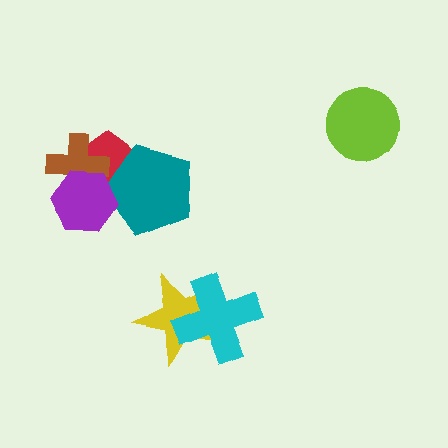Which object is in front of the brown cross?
The purple hexagon is in front of the brown cross.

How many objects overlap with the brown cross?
2 objects overlap with the brown cross.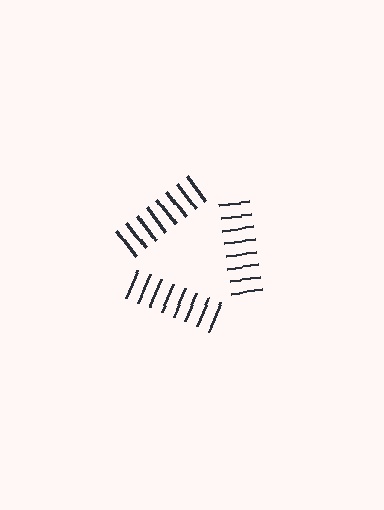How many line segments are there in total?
24 — 8 along each of the 3 edges.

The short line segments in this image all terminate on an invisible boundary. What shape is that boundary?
An illusory triangle — the line segments terminate on its edges but no continuous stroke is drawn.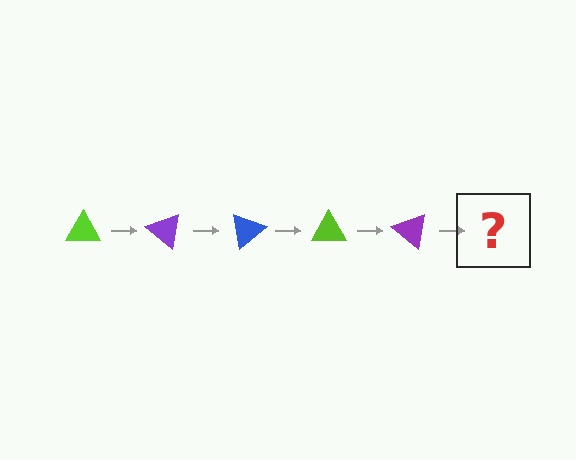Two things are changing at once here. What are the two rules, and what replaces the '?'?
The two rules are that it rotates 40 degrees each step and the color cycles through lime, purple, and blue. The '?' should be a blue triangle, rotated 200 degrees from the start.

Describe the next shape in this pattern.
It should be a blue triangle, rotated 200 degrees from the start.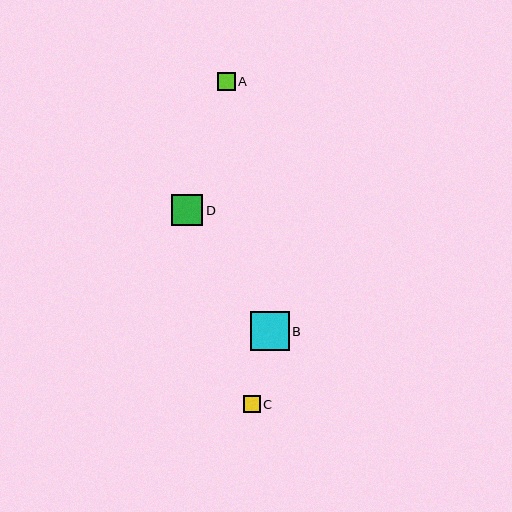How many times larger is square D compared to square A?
Square D is approximately 1.8 times the size of square A.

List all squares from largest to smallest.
From largest to smallest: B, D, A, C.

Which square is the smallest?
Square C is the smallest with a size of approximately 17 pixels.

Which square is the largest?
Square B is the largest with a size of approximately 39 pixels.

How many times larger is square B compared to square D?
Square B is approximately 1.3 times the size of square D.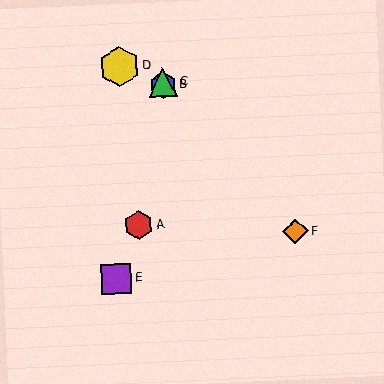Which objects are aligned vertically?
Objects B, C are aligned vertically.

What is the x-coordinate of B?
Object B is at x≈163.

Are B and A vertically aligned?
No, B is at x≈163 and A is at x≈139.